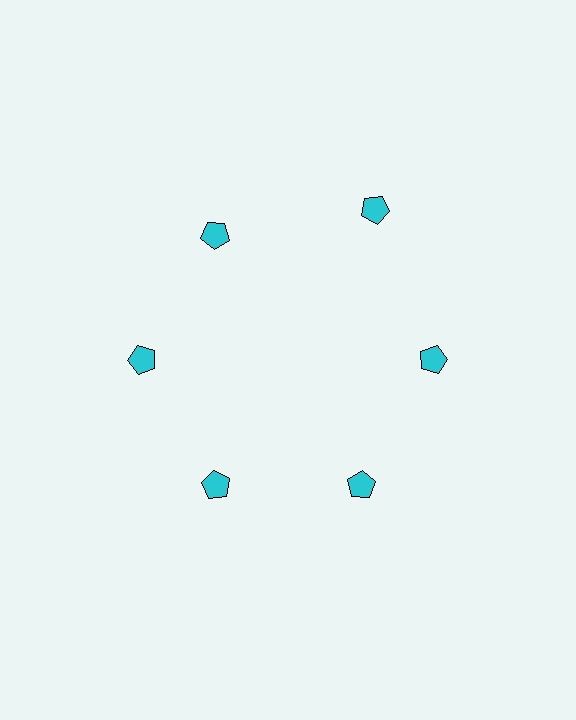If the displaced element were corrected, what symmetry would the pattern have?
It would have 6-fold rotational symmetry — the pattern would map onto itself every 60 degrees.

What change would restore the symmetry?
The symmetry would be restored by moving it inward, back onto the ring so that all 6 pentagons sit at equal angles and equal distance from the center.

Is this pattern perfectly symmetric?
No. The 6 cyan pentagons are arranged in a ring, but one element near the 1 o'clock position is pushed outward from the center, breaking the 6-fold rotational symmetry.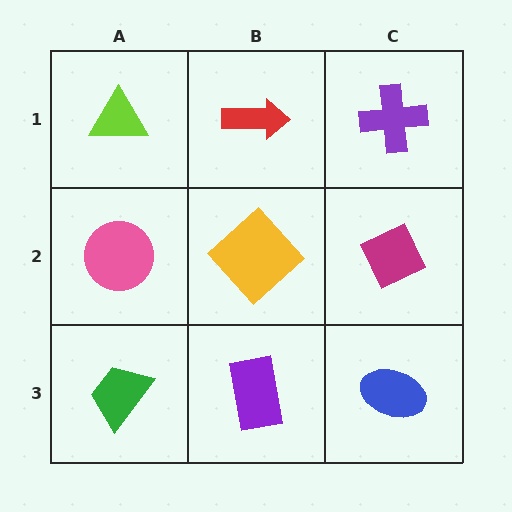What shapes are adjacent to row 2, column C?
A purple cross (row 1, column C), a blue ellipse (row 3, column C), a yellow diamond (row 2, column B).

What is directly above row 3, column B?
A yellow diamond.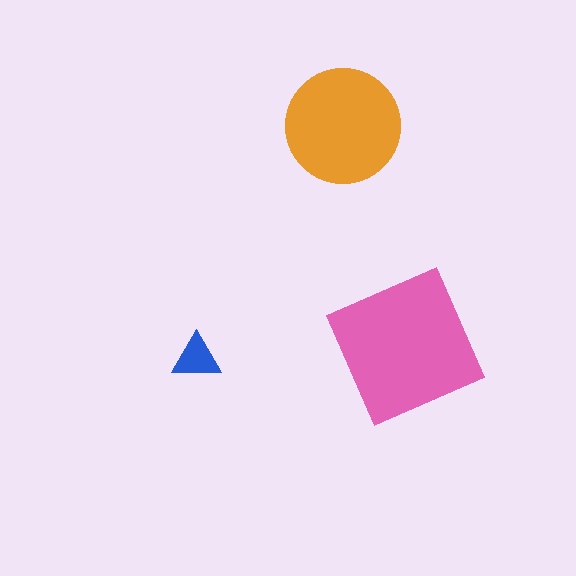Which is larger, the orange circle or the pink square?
The pink square.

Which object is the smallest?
The blue triangle.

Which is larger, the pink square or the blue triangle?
The pink square.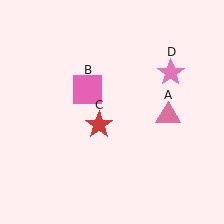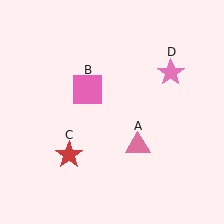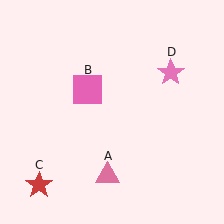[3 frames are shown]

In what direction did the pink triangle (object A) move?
The pink triangle (object A) moved down and to the left.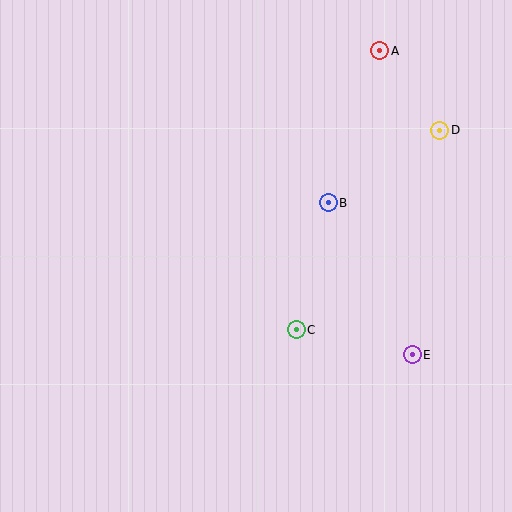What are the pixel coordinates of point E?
Point E is at (412, 355).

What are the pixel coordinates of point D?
Point D is at (440, 131).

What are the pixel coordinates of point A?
Point A is at (380, 51).